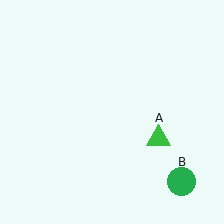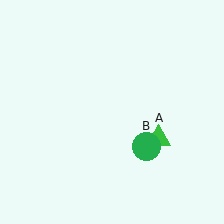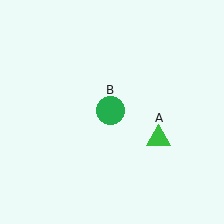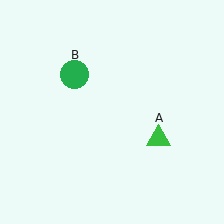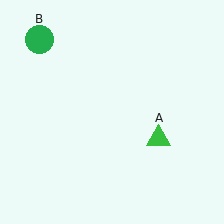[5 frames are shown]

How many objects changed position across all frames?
1 object changed position: green circle (object B).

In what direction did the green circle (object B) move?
The green circle (object B) moved up and to the left.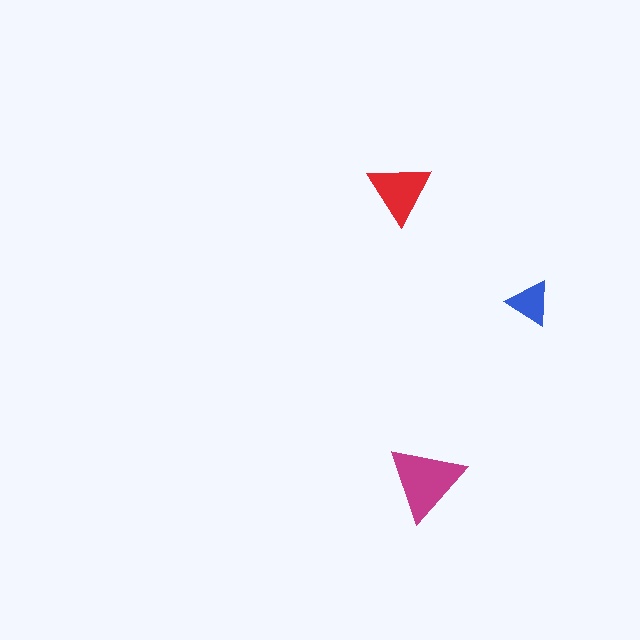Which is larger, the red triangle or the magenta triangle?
The magenta one.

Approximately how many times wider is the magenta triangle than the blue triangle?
About 1.5 times wider.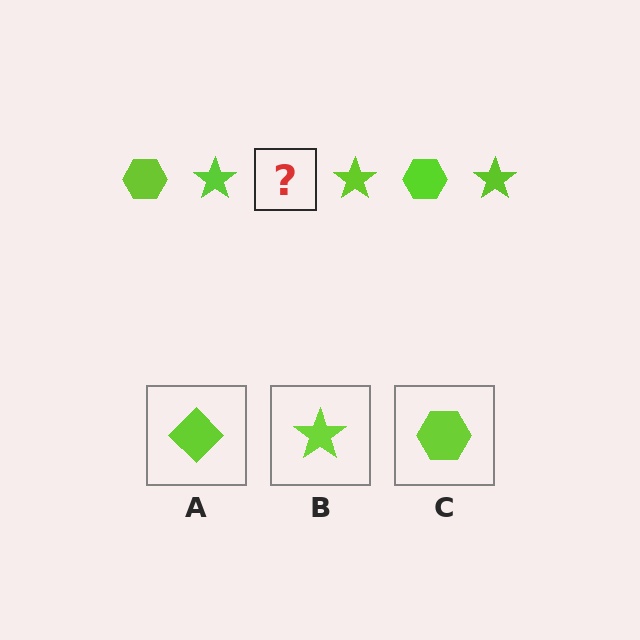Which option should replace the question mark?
Option C.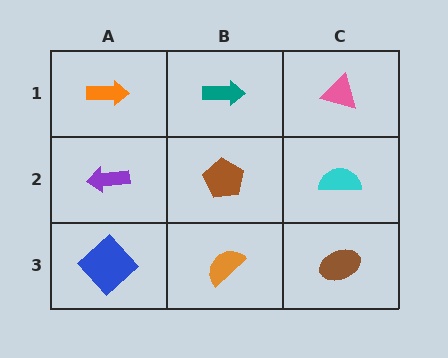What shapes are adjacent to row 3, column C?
A cyan semicircle (row 2, column C), an orange semicircle (row 3, column B).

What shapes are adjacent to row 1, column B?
A brown pentagon (row 2, column B), an orange arrow (row 1, column A), a pink triangle (row 1, column C).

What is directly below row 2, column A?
A blue diamond.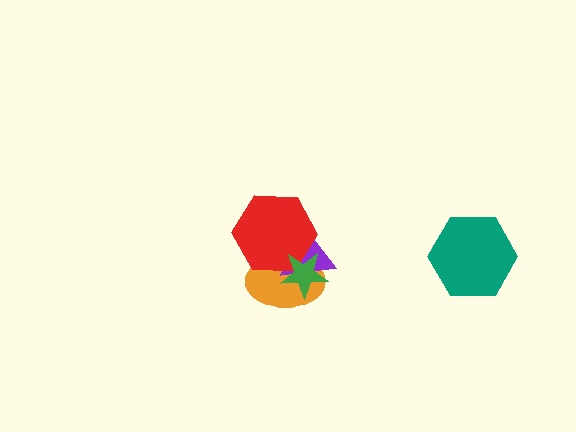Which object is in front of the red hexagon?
The green star is in front of the red hexagon.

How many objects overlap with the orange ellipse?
3 objects overlap with the orange ellipse.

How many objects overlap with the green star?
3 objects overlap with the green star.